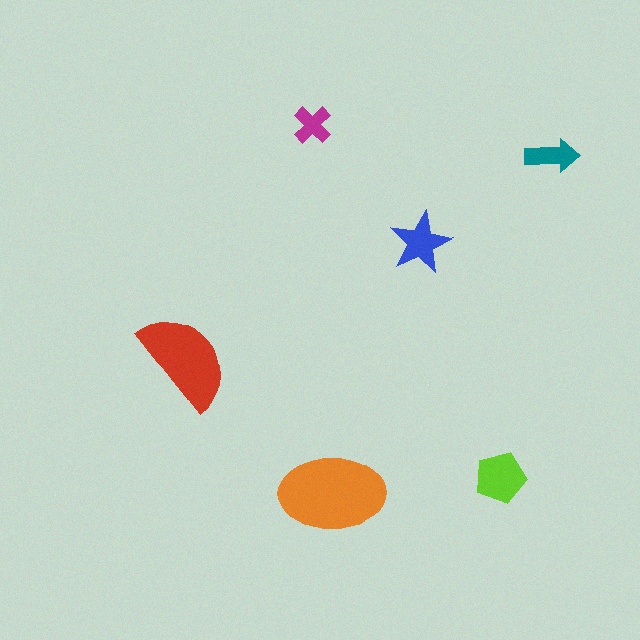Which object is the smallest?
The magenta cross.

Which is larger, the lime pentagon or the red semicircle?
The red semicircle.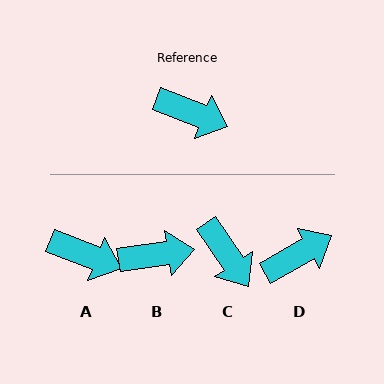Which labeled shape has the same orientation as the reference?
A.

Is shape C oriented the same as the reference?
No, it is off by about 34 degrees.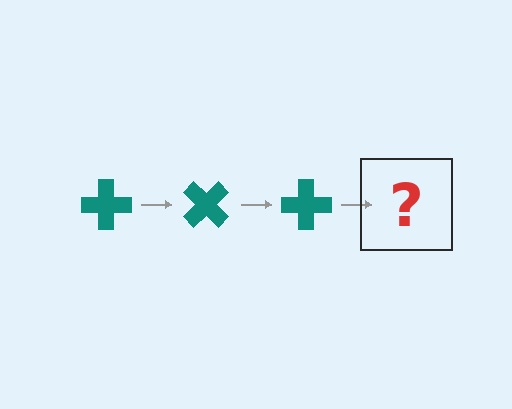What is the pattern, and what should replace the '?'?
The pattern is that the cross rotates 45 degrees each step. The '?' should be a teal cross rotated 135 degrees.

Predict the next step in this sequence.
The next step is a teal cross rotated 135 degrees.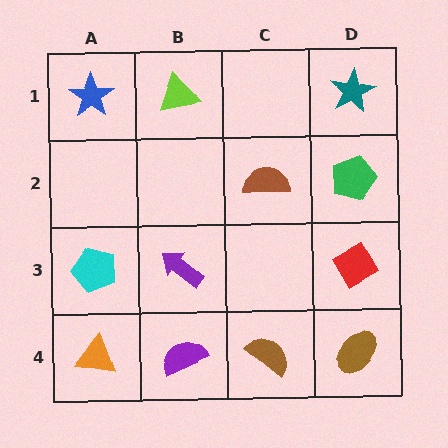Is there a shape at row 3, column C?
No, that cell is empty.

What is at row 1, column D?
A teal star.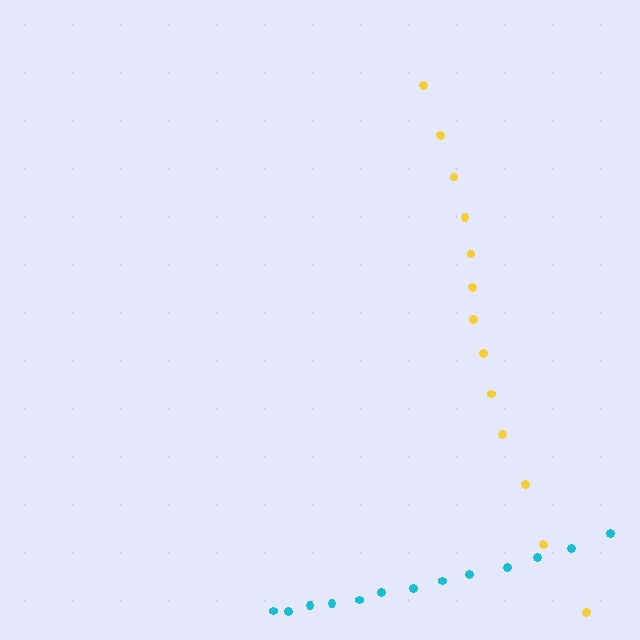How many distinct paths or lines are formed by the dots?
There are 2 distinct paths.